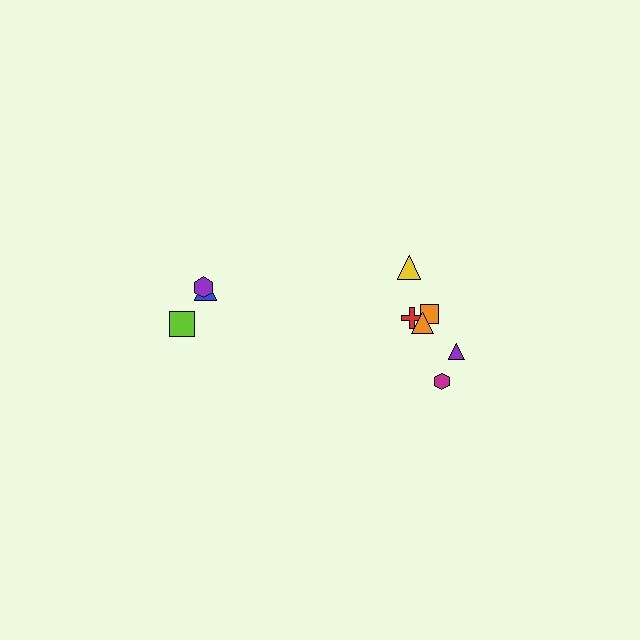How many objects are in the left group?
There are 3 objects.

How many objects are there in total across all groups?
There are 9 objects.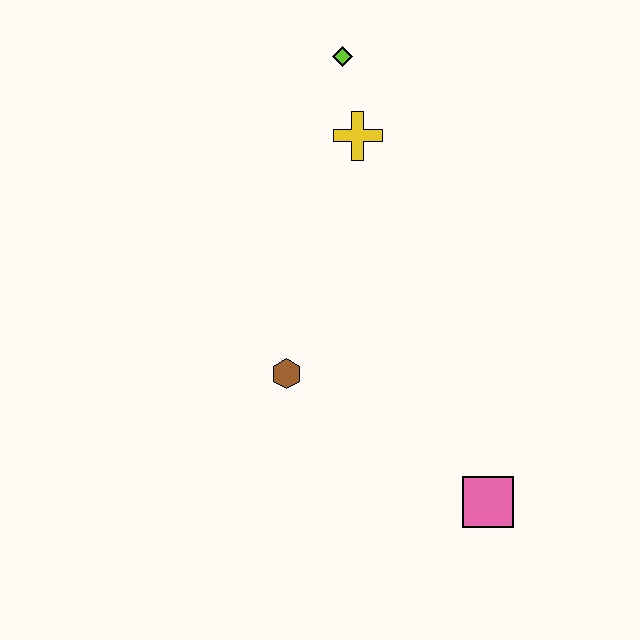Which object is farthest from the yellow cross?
The pink square is farthest from the yellow cross.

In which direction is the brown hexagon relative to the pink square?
The brown hexagon is to the left of the pink square.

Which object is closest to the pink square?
The brown hexagon is closest to the pink square.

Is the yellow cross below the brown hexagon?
No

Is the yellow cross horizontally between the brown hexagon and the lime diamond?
No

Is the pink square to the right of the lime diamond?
Yes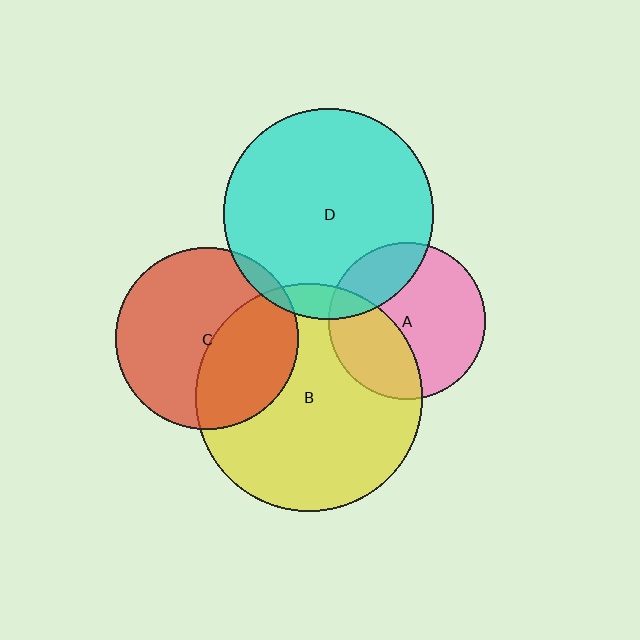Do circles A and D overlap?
Yes.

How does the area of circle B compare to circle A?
Approximately 2.1 times.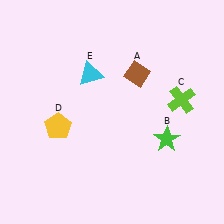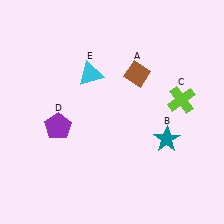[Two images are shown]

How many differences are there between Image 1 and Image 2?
There are 2 differences between the two images.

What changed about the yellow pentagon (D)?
In Image 1, D is yellow. In Image 2, it changed to purple.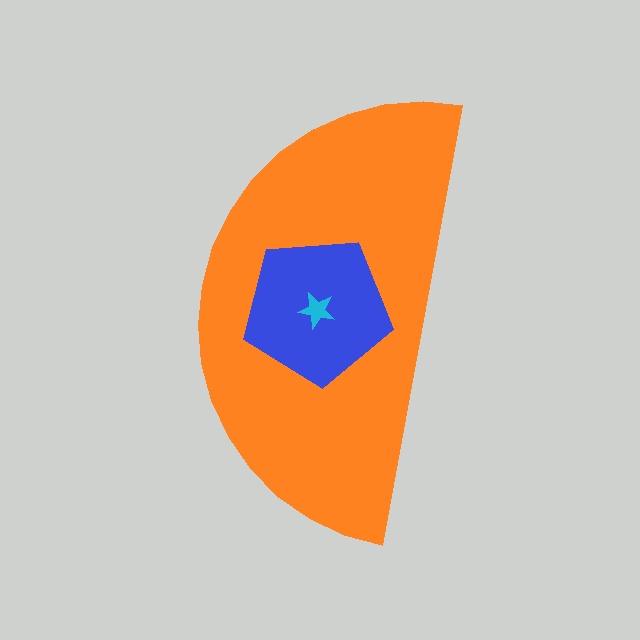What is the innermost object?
The cyan star.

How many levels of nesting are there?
3.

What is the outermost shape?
The orange semicircle.